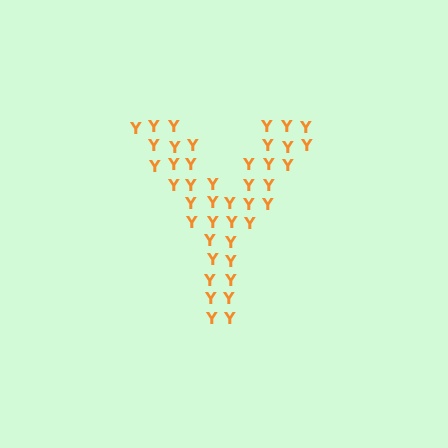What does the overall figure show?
The overall figure shows the letter Y.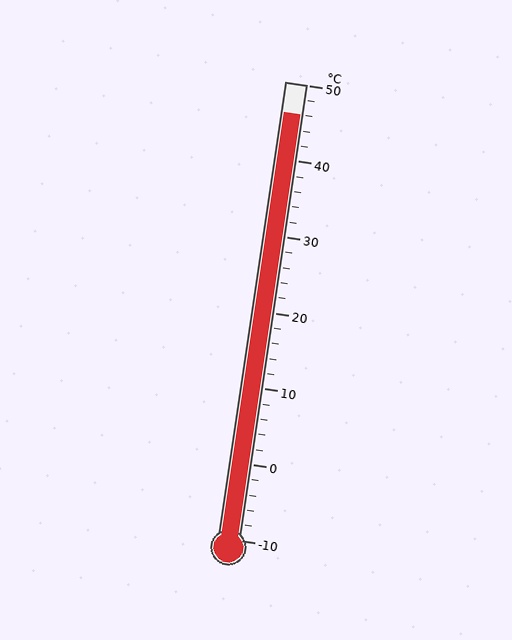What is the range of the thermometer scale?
The thermometer scale ranges from -10°C to 50°C.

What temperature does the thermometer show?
The thermometer shows approximately 46°C.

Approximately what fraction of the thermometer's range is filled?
The thermometer is filled to approximately 95% of its range.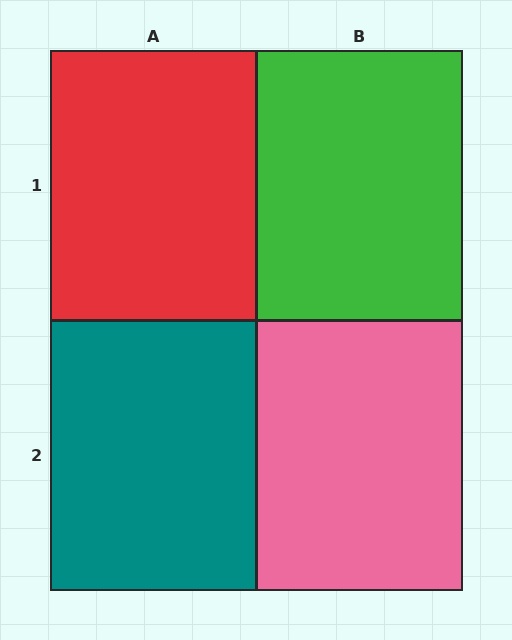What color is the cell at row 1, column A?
Red.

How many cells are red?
1 cell is red.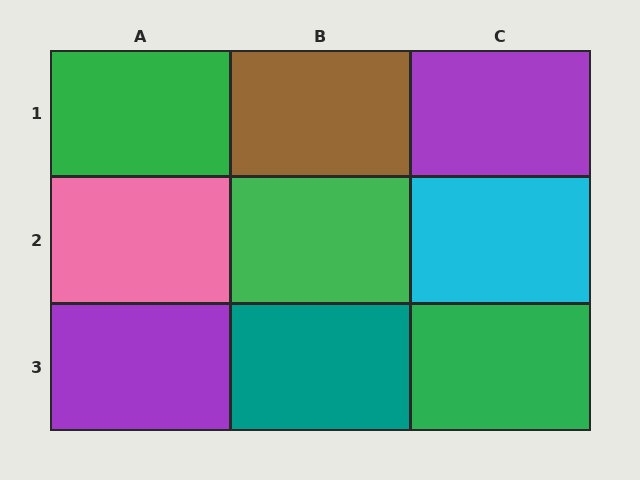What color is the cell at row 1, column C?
Purple.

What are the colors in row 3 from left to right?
Purple, teal, green.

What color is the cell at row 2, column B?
Green.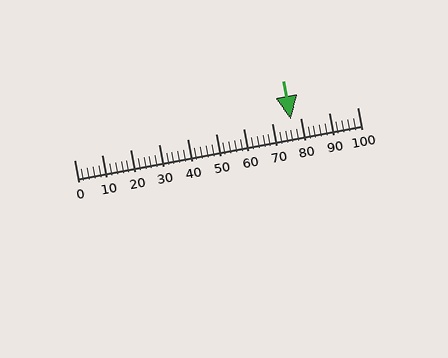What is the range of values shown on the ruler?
The ruler shows values from 0 to 100.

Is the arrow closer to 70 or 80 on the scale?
The arrow is closer to 80.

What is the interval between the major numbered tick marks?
The major tick marks are spaced 10 units apart.